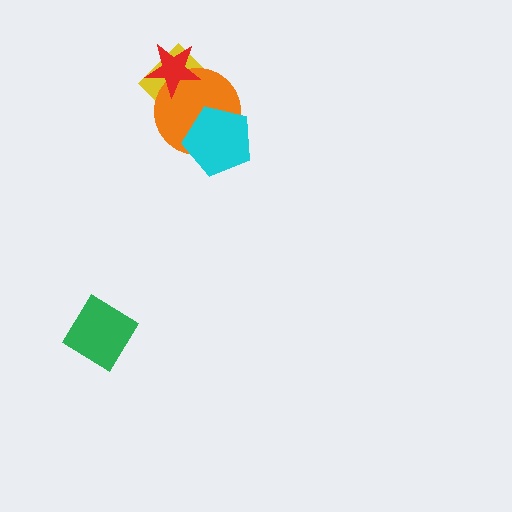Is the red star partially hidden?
No, no other shape covers it.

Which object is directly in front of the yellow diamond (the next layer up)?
The orange circle is directly in front of the yellow diamond.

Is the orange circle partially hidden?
Yes, it is partially covered by another shape.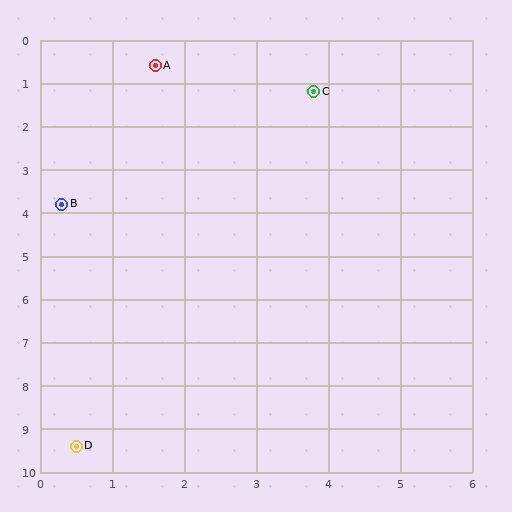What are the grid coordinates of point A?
Point A is at approximately (1.6, 0.6).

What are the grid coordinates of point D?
Point D is at approximately (0.5, 9.4).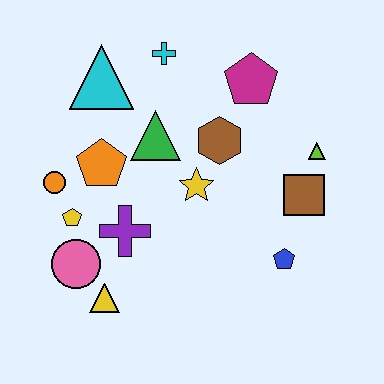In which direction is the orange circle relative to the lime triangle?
The orange circle is to the left of the lime triangle.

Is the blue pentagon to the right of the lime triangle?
No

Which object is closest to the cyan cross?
The cyan triangle is closest to the cyan cross.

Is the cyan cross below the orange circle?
No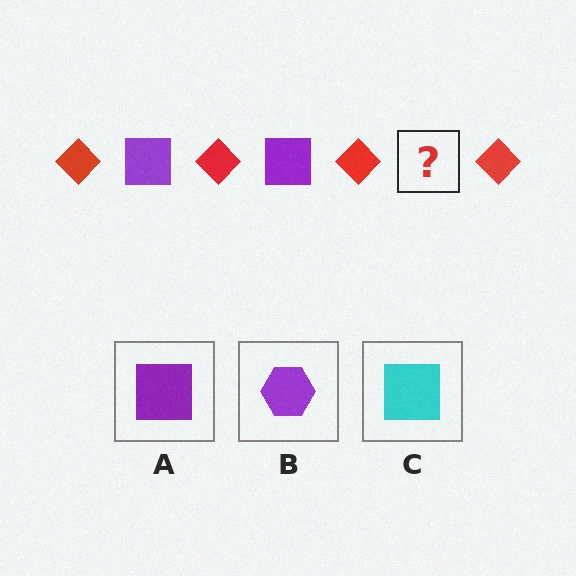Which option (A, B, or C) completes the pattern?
A.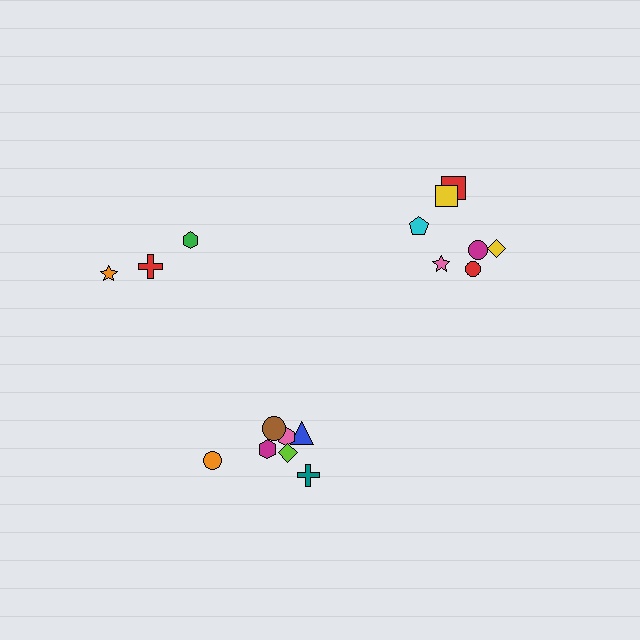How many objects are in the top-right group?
There are 7 objects.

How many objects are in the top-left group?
There are 3 objects.